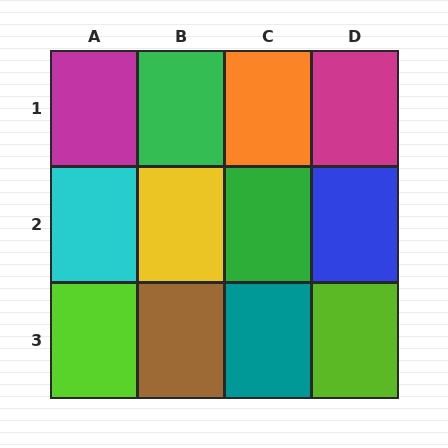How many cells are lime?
2 cells are lime.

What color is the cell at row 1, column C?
Orange.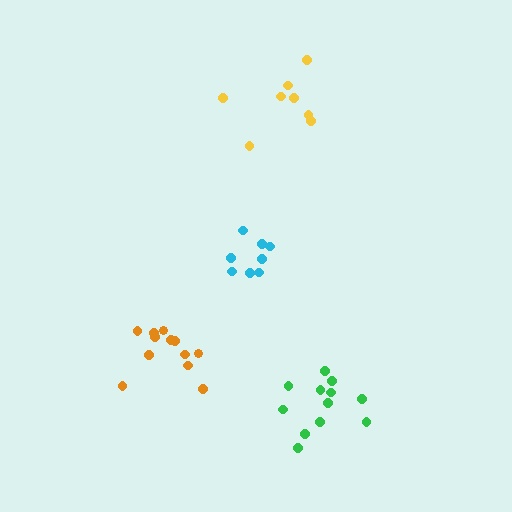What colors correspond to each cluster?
The clusters are colored: green, orange, yellow, cyan.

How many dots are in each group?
Group 1: 12 dots, Group 2: 12 dots, Group 3: 8 dots, Group 4: 8 dots (40 total).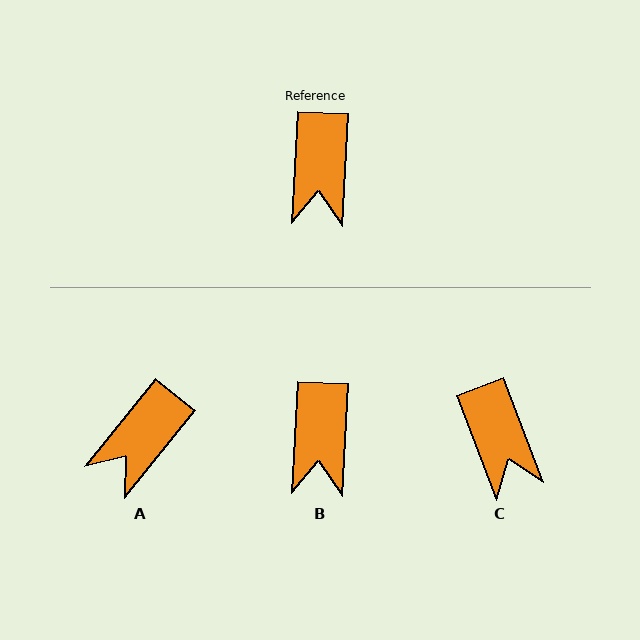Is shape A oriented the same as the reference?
No, it is off by about 35 degrees.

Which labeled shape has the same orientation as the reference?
B.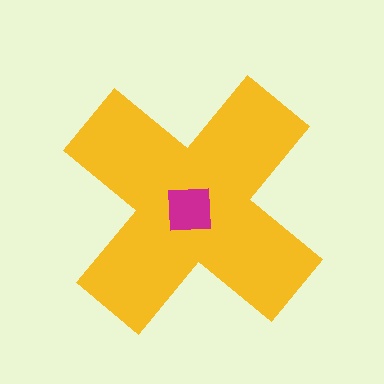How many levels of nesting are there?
2.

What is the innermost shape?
The magenta square.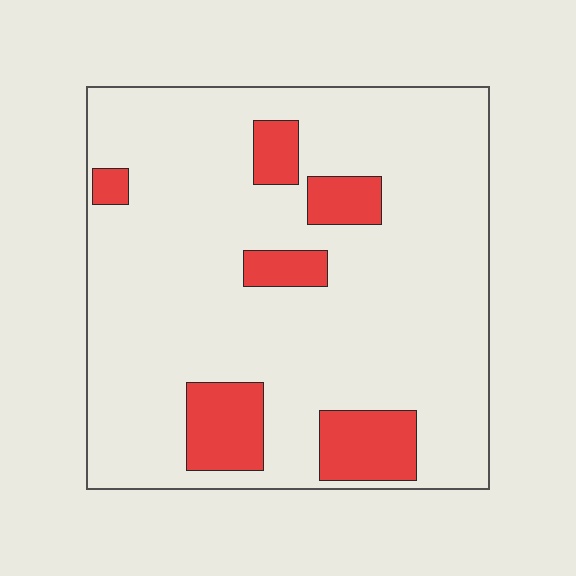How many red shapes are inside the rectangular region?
6.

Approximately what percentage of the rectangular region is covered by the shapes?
Approximately 15%.